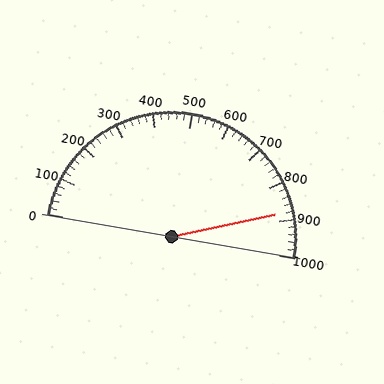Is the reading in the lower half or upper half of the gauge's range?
The reading is in the upper half of the range (0 to 1000).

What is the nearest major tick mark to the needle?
The nearest major tick mark is 900.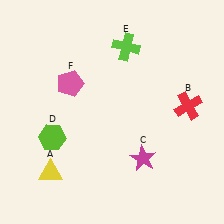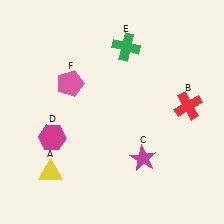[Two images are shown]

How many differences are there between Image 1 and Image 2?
There are 2 differences between the two images.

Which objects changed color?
D changed from lime to magenta. E changed from lime to green.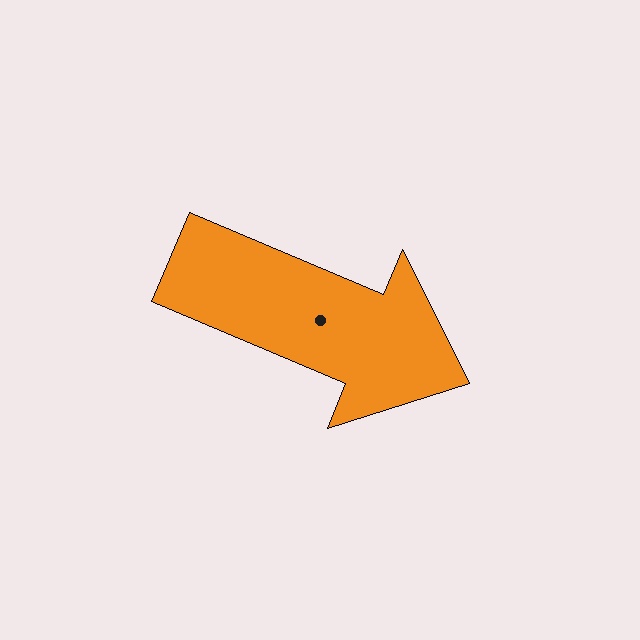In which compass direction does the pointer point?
Southeast.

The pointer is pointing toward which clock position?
Roughly 4 o'clock.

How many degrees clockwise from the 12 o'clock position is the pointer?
Approximately 113 degrees.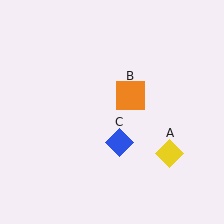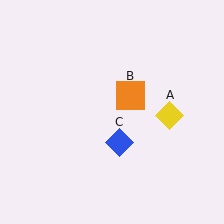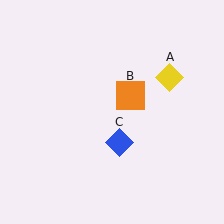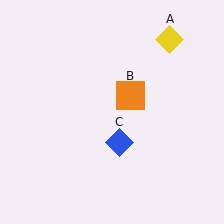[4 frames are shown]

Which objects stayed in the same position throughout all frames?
Orange square (object B) and blue diamond (object C) remained stationary.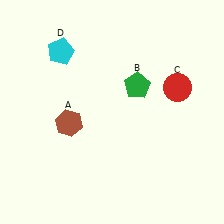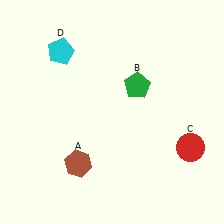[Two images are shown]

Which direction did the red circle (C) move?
The red circle (C) moved down.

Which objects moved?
The objects that moved are: the brown hexagon (A), the red circle (C).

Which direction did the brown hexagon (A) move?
The brown hexagon (A) moved down.